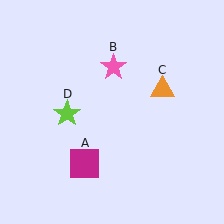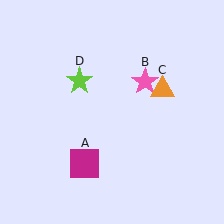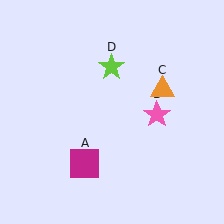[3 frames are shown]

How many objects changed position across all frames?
2 objects changed position: pink star (object B), lime star (object D).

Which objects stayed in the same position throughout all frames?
Magenta square (object A) and orange triangle (object C) remained stationary.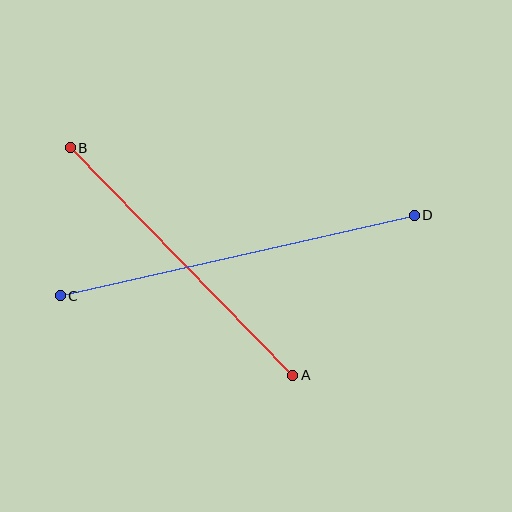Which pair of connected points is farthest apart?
Points C and D are farthest apart.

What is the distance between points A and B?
The distance is approximately 318 pixels.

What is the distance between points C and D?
The distance is approximately 363 pixels.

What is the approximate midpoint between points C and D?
The midpoint is at approximately (237, 256) pixels.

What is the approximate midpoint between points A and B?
The midpoint is at approximately (181, 262) pixels.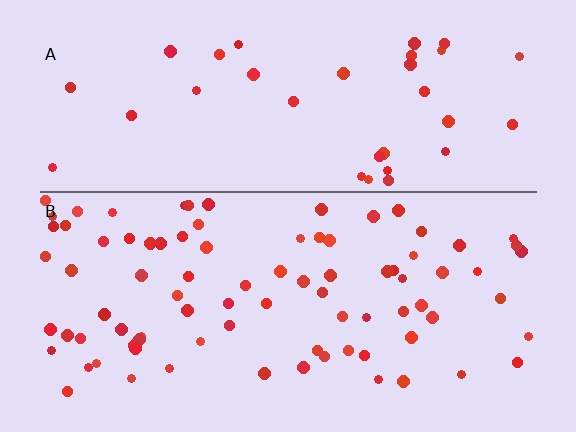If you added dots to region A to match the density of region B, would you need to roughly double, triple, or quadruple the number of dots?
Approximately double.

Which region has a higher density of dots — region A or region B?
B (the bottom).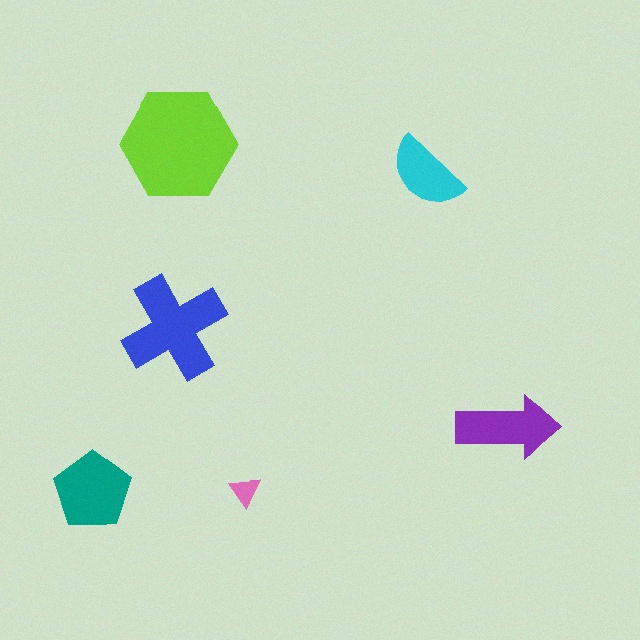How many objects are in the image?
There are 6 objects in the image.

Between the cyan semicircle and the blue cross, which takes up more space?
The blue cross.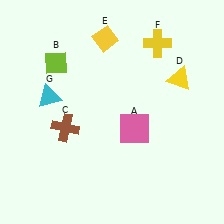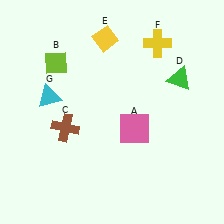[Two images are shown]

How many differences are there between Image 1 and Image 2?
There is 1 difference between the two images.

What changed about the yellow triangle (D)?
In Image 1, D is yellow. In Image 2, it changed to green.